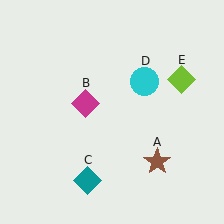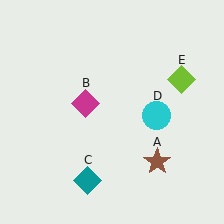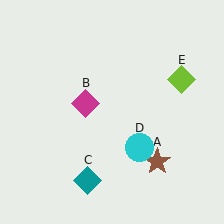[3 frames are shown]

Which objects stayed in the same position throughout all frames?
Brown star (object A) and magenta diamond (object B) and teal diamond (object C) and lime diamond (object E) remained stationary.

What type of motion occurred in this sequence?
The cyan circle (object D) rotated clockwise around the center of the scene.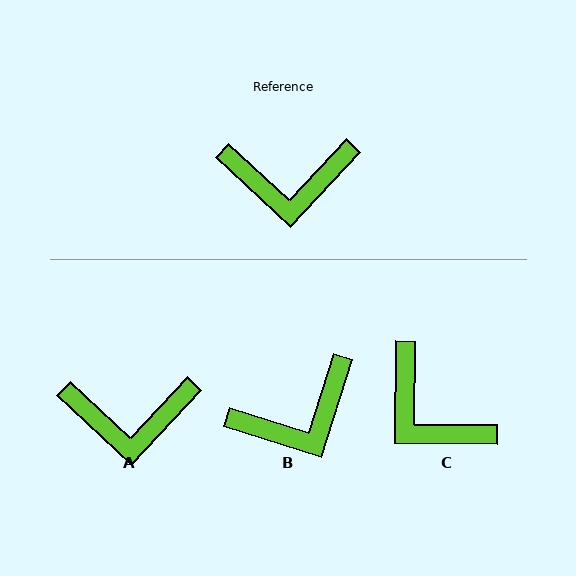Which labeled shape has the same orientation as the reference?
A.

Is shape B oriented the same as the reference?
No, it is off by about 26 degrees.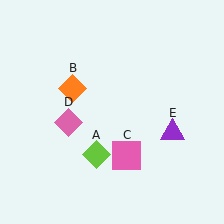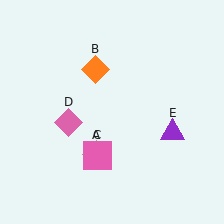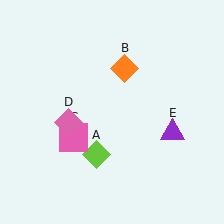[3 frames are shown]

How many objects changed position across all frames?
2 objects changed position: orange diamond (object B), pink square (object C).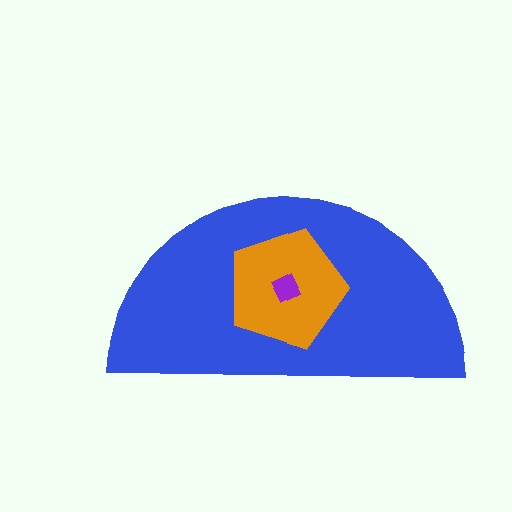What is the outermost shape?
The blue semicircle.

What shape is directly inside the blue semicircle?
The orange pentagon.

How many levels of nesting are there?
3.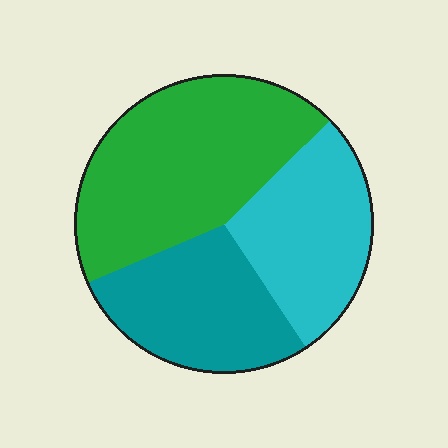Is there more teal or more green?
Green.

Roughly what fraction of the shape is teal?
Teal takes up about one quarter (1/4) of the shape.